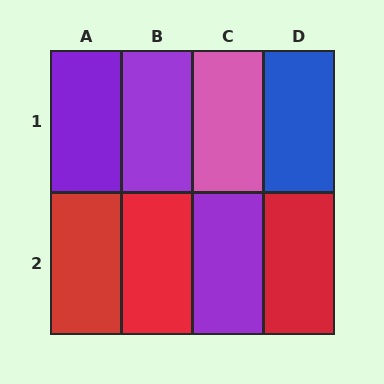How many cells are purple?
3 cells are purple.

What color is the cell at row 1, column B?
Purple.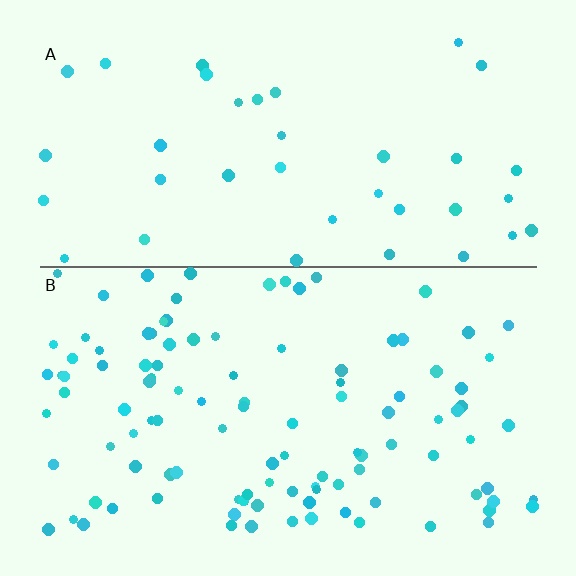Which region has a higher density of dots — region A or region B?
B (the bottom).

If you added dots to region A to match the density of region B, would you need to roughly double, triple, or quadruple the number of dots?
Approximately triple.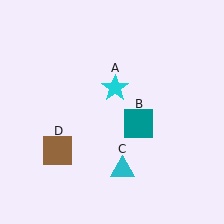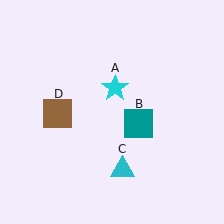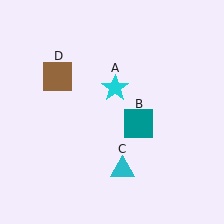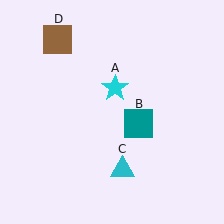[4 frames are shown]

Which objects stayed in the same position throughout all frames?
Cyan star (object A) and teal square (object B) and cyan triangle (object C) remained stationary.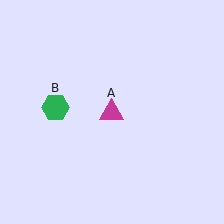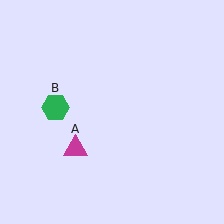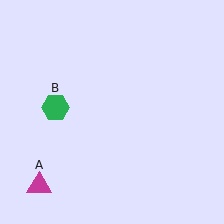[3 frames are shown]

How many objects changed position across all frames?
1 object changed position: magenta triangle (object A).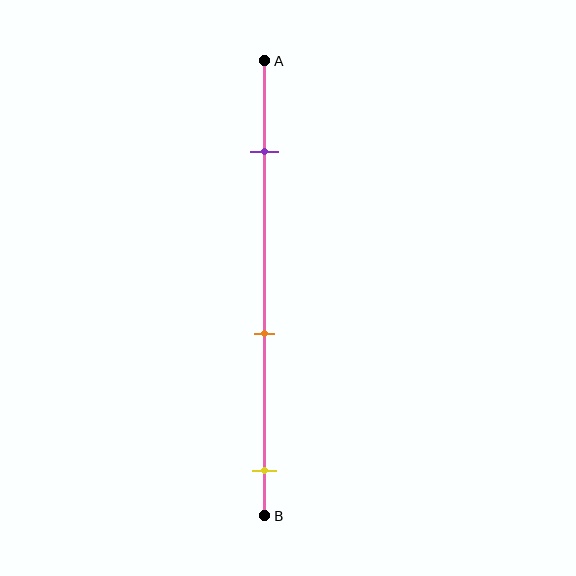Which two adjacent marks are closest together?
The orange and yellow marks are the closest adjacent pair.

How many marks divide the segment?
There are 3 marks dividing the segment.